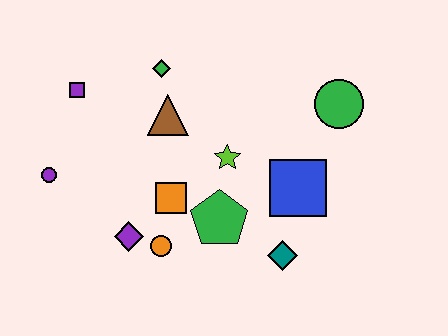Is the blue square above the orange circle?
Yes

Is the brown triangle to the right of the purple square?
Yes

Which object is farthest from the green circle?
The purple circle is farthest from the green circle.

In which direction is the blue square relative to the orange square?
The blue square is to the right of the orange square.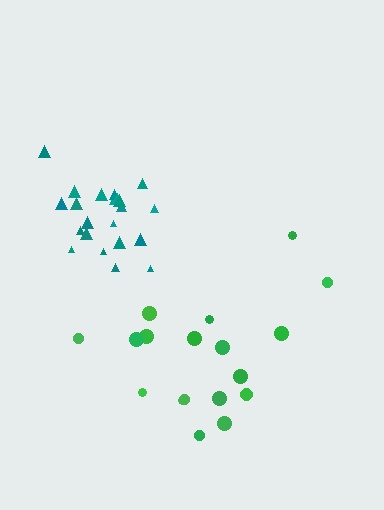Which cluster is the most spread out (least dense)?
Green.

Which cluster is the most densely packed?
Teal.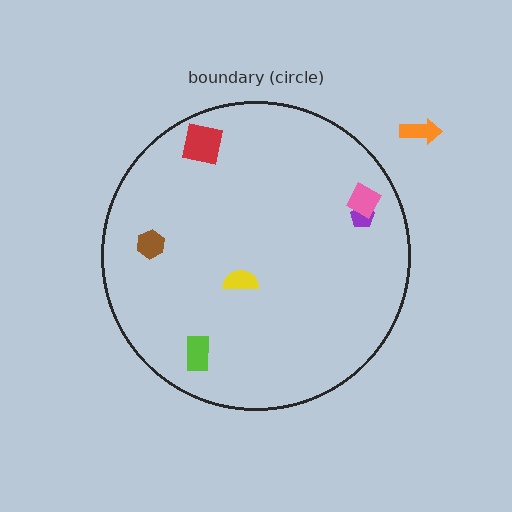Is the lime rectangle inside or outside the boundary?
Inside.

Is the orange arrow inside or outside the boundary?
Outside.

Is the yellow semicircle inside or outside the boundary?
Inside.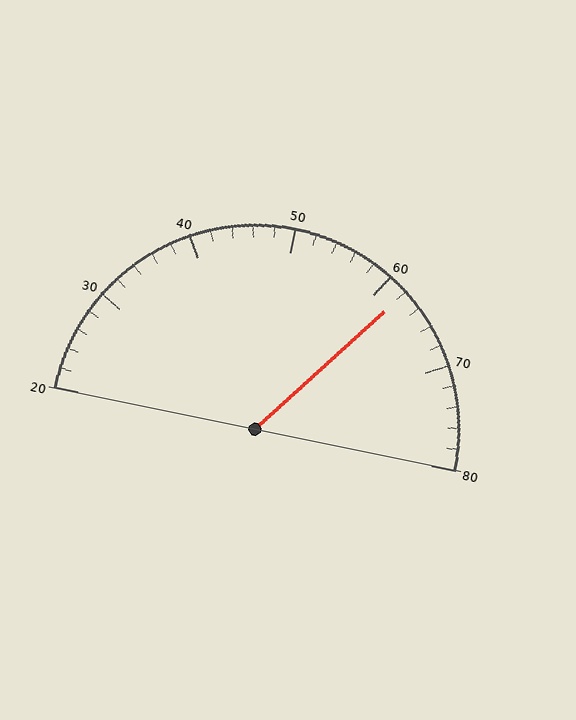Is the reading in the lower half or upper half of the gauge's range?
The reading is in the upper half of the range (20 to 80).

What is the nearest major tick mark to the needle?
The nearest major tick mark is 60.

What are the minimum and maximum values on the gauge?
The gauge ranges from 20 to 80.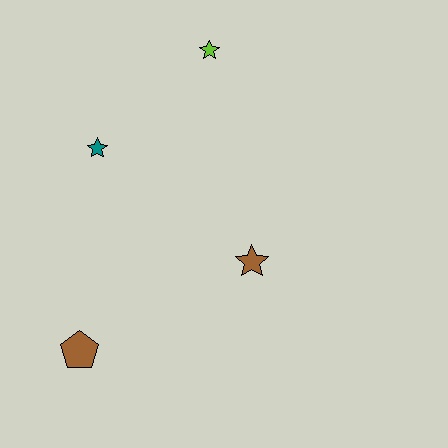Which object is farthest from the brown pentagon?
The lime star is farthest from the brown pentagon.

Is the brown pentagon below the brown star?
Yes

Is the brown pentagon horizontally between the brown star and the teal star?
No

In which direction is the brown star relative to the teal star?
The brown star is to the right of the teal star.